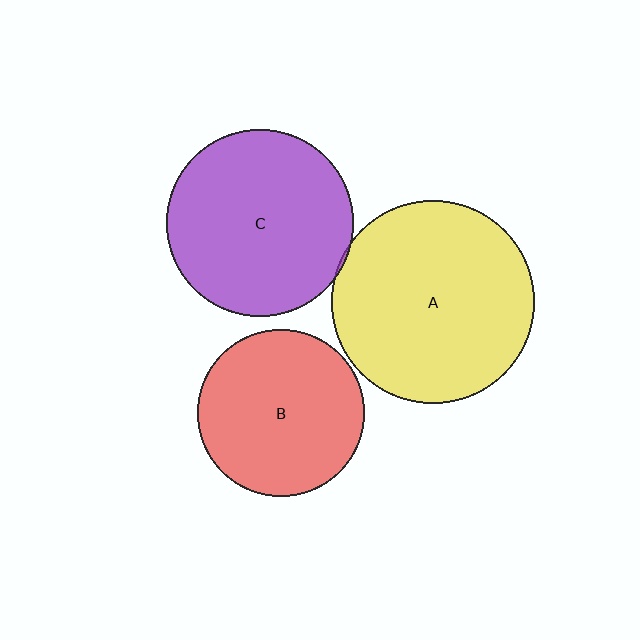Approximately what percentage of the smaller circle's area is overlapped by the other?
Approximately 5%.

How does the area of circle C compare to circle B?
Approximately 1.3 times.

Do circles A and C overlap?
Yes.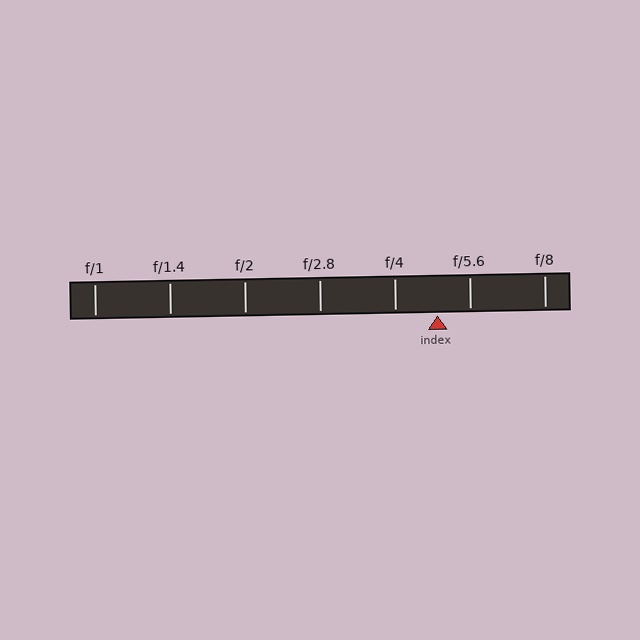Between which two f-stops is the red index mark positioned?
The index mark is between f/4 and f/5.6.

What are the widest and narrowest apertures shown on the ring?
The widest aperture shown is f/1 and the narrowest is f/8.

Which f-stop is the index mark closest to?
The index mark is closest to f/5.6.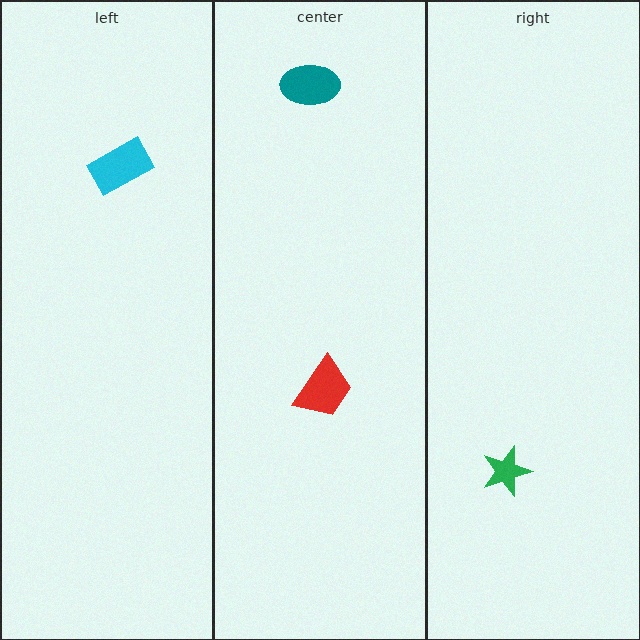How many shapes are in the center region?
2.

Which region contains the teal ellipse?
The center region.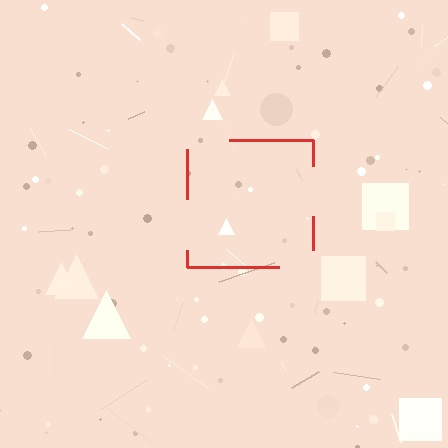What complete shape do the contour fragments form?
The contour fragments form a square.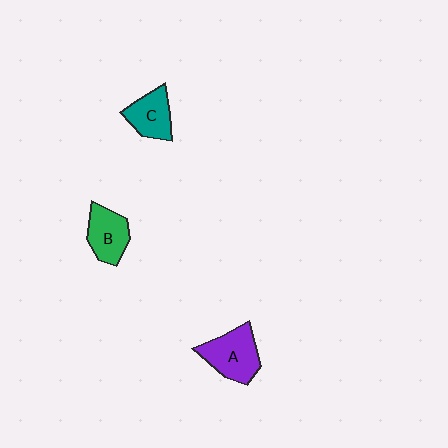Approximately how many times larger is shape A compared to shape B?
Approximately 1.2 times.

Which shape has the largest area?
Shape A (purple).